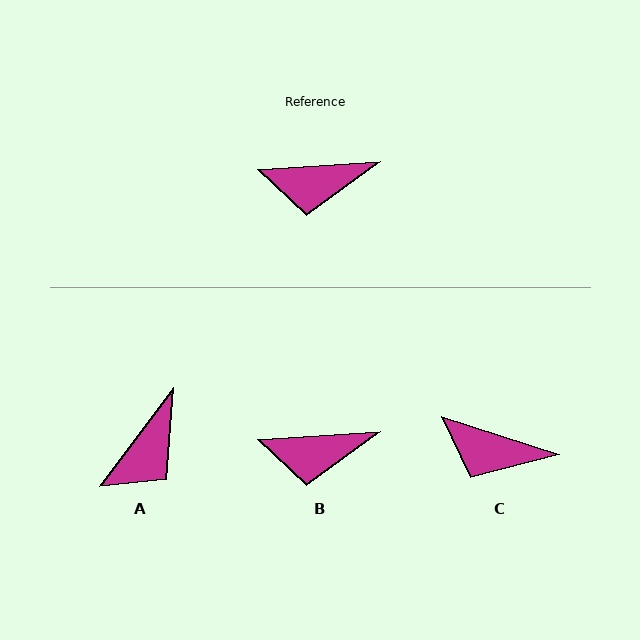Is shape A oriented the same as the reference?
No, it is off by about 50 degrees.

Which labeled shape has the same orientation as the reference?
B.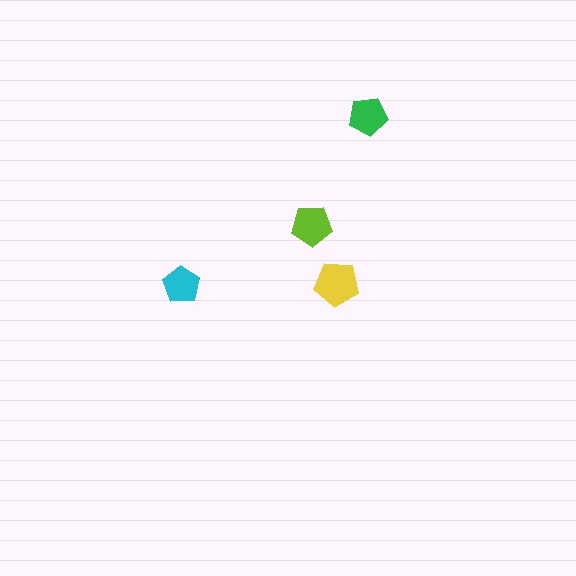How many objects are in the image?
There are 4 objects in the image.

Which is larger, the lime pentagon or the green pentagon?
The lime one.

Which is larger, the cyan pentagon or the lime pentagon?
The lime one.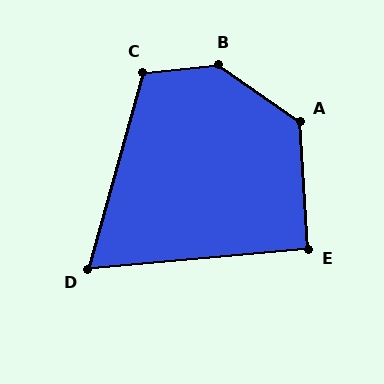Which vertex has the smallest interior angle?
D, at approximately 69 degrees.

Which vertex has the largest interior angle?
B, at approximately 140 degrees.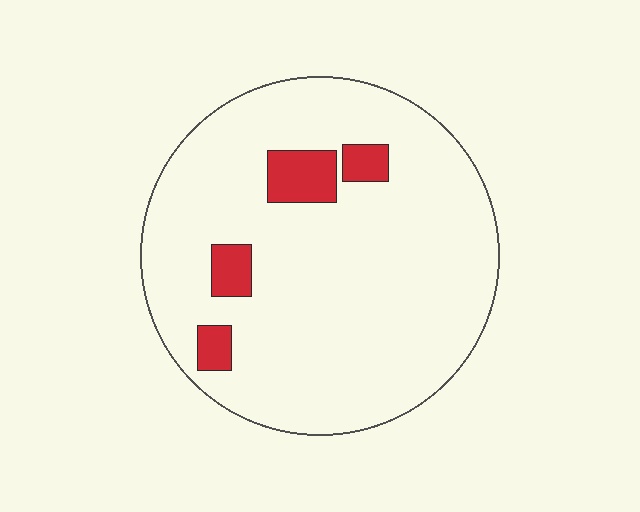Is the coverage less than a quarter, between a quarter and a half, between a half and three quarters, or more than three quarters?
Less than a quarter.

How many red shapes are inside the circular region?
4.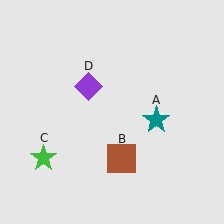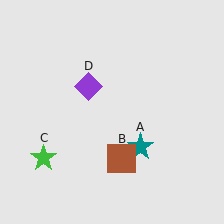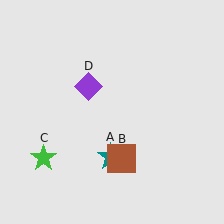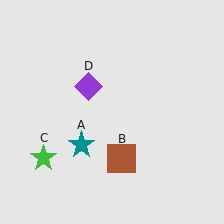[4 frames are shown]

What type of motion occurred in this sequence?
The teal star (object A) rotated clockwise around the center of the scene.